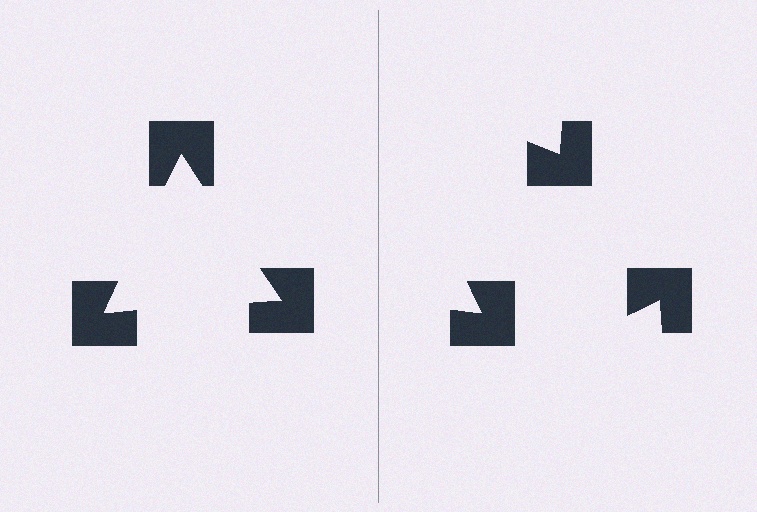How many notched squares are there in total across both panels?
6 — 3 on each side.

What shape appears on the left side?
An illusory triangle.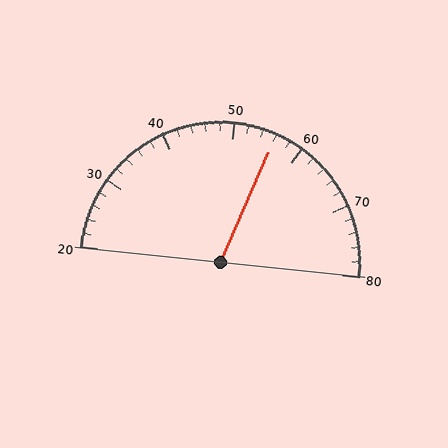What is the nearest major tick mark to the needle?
The nearest major tick mark is 60.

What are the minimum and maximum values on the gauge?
The gauge ranges from 20 to 80.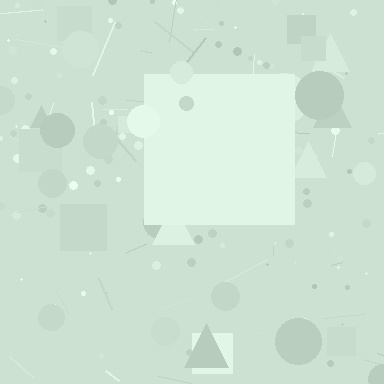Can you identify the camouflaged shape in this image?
The camouflaged shape is a square.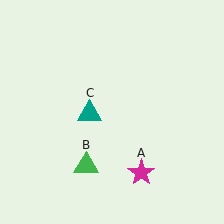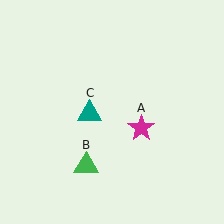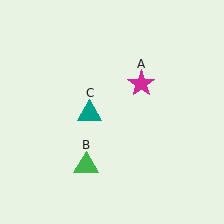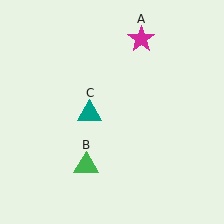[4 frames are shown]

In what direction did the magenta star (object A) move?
The magenta star (object A) moved up.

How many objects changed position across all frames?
1 object changed position: magenta star (object A).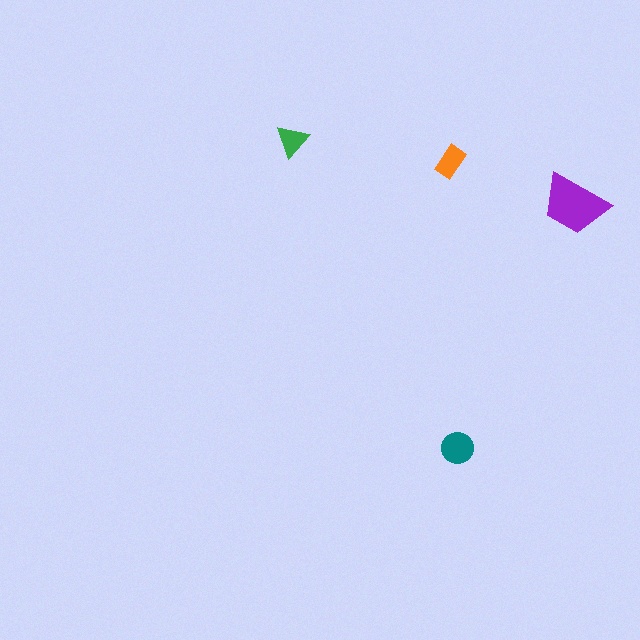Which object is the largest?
The purple trapezoid.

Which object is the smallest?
The green triangle.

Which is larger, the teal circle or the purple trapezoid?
The purple trapezoid.